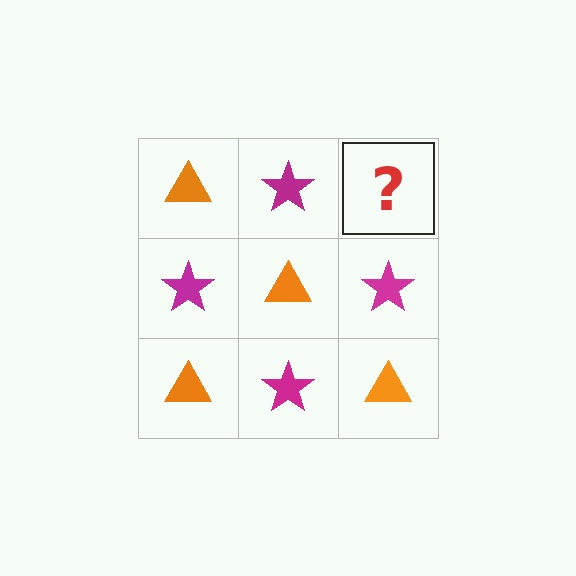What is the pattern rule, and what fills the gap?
The rule is that it alternates orange triangle and magenta star in a checkerboard pattern. The gap should be filled with an orange triangle.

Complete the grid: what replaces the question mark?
The question mark should be replaced with an orange triangle.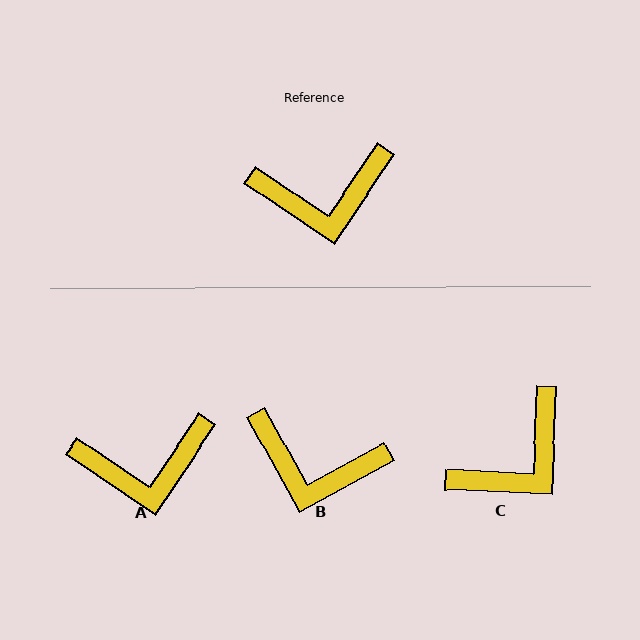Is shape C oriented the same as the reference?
No, it is off by about 31 degrees.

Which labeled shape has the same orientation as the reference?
A.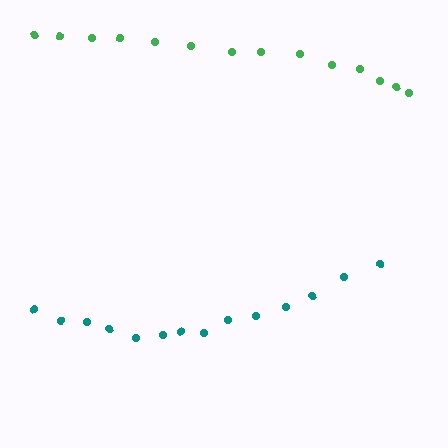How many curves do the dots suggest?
There are 2 distinct paths.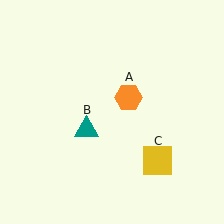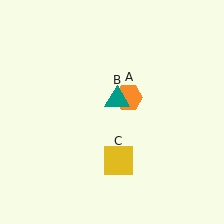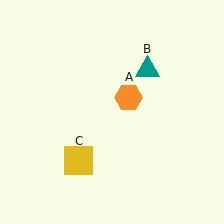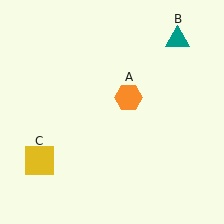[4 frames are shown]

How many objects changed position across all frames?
2 objects changed position: teal triangle (object B), yellow square (object C).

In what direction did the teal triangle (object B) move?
The teal triangle (object B) moved up and to the right.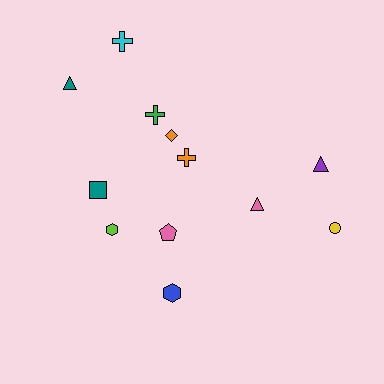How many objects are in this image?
There are 12 objects.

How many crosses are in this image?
There are 3 crosses.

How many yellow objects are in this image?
There is 1 yellow object.